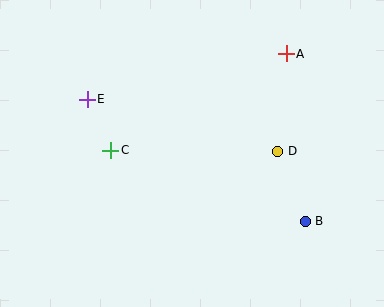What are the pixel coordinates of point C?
Point C is at (111, 150).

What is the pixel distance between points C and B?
The distance between C and B is 207 pixels.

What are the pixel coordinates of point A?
Point A is at (286, 54).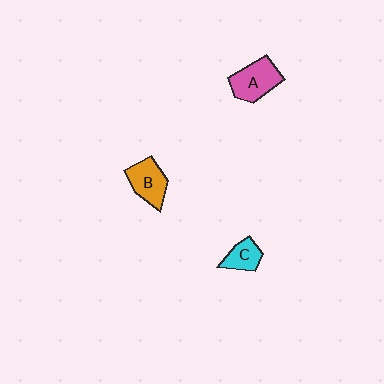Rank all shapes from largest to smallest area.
From largest to smallest: A (pink), B (orange), C (cyan).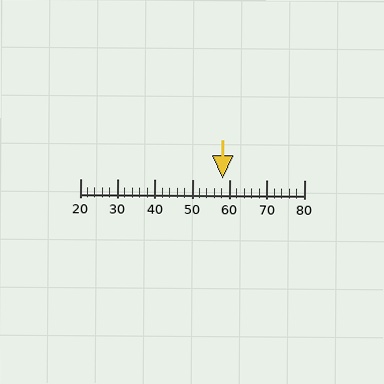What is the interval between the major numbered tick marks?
The major tick marks are spaced 10 units apart.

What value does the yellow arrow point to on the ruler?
The yellow arrow points to approximately 58.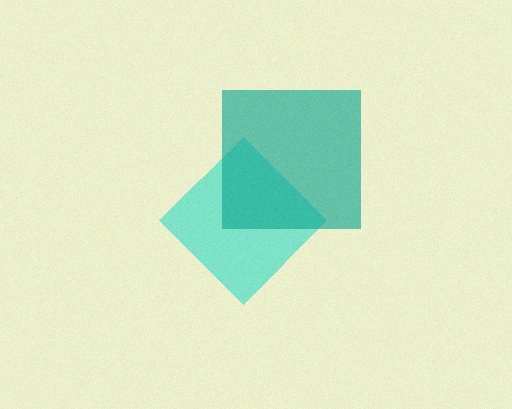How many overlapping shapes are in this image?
There are 2 overlapping shapes in the image.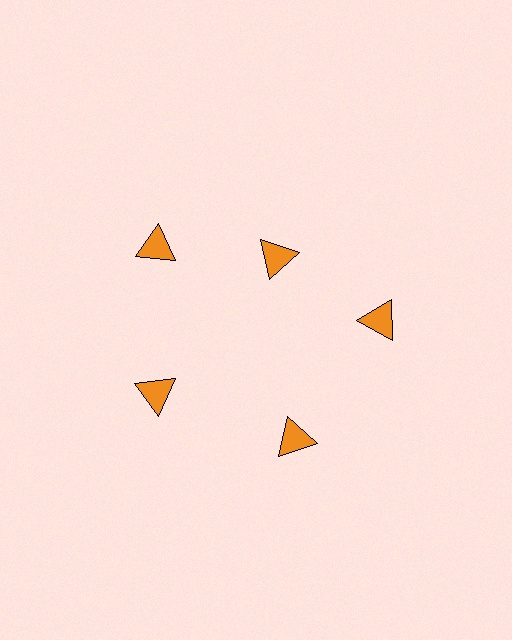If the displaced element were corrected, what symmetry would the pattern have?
It would have 5-fold rotational symmetry — the pattern would map onto itself every 72 degrees.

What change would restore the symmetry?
The symmetry would be restored by moving it outward, back onto the ring so that all 5 triangles sit at equal angles and equal distance from the center.